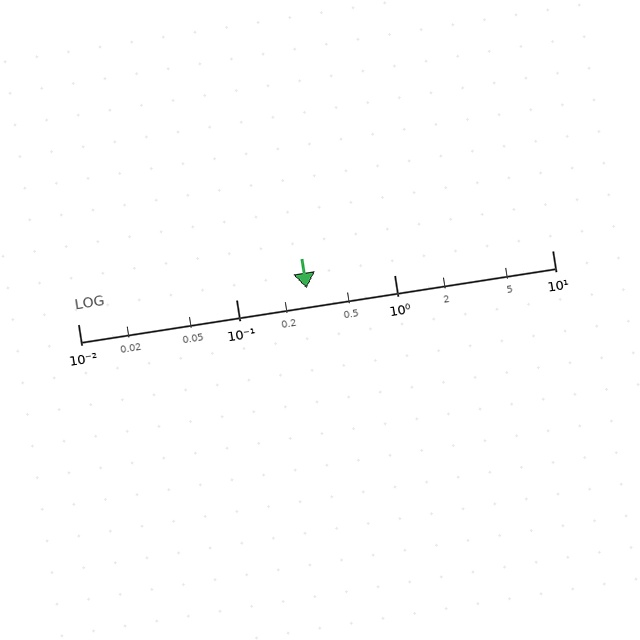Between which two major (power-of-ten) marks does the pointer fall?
The pointer is between 0.1 and 1.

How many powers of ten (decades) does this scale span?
The scale spans 3 decades, from 0.01 to 10.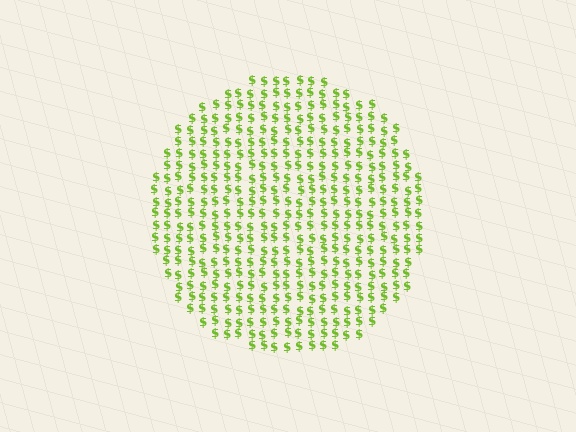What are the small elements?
The small elements are dollar signs.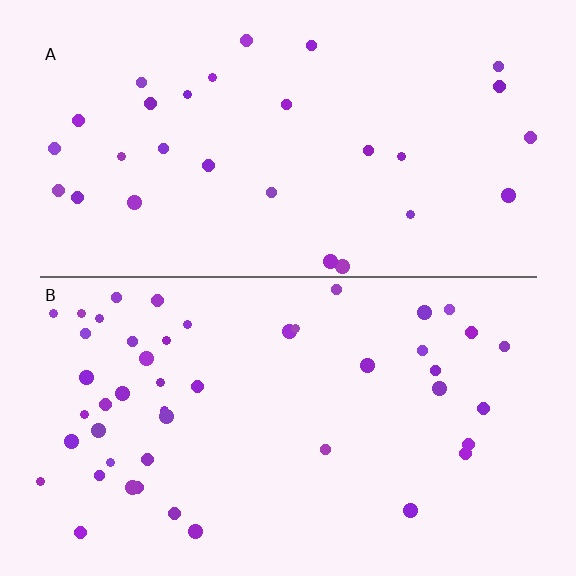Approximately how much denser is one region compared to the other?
Approximately 1.6× — region B over region A.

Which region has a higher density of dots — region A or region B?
B (the bottom).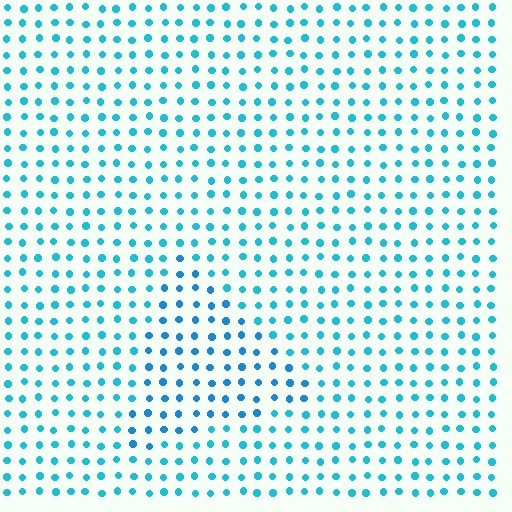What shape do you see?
I see a triangle.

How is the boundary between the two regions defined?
The boundary is defined purely by a slight shift in hue (about 19 degrees). Spacing, size, and orientation are identical on both sides.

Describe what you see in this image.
The image is filled with small cyan elements in a uniform arrangement. A triangle-shaped region is visible where the elements are tinted to a slightly different hue, forming a subtle color boundary.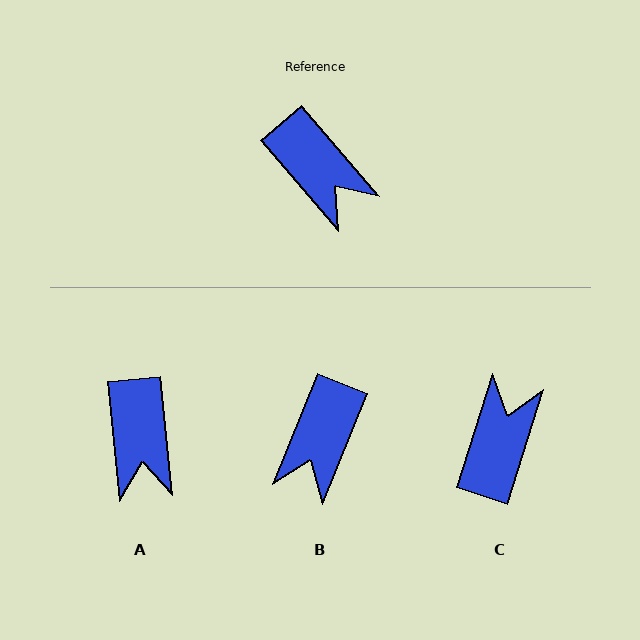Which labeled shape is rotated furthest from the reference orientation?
C, about 122 degrees away.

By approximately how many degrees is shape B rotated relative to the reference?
Approximately 63 degrees clockwise.